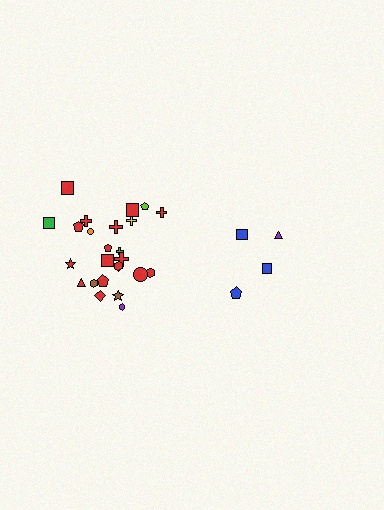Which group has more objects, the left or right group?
The left group.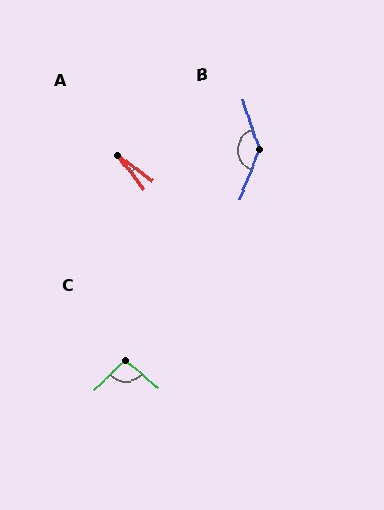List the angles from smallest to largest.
A (15°), C (96°), B (140°).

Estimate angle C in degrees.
Approximately 96 degrees.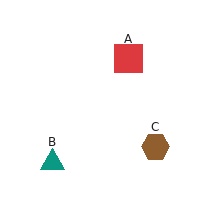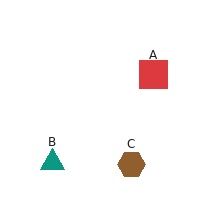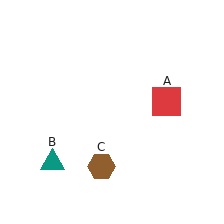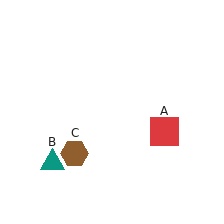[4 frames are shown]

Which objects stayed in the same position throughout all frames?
Teal triangle (object B) remained stationary.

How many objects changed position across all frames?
2 objects changed position: red square (object A), brown hexagon (object C).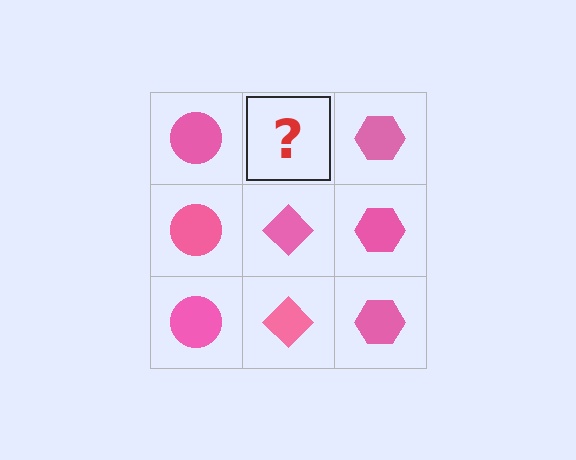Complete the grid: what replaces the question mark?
The question mark should be replaced with a pink diamond.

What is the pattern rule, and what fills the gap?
The rule is that each column has a consistent shape. The gap should be filled with a pink diamond.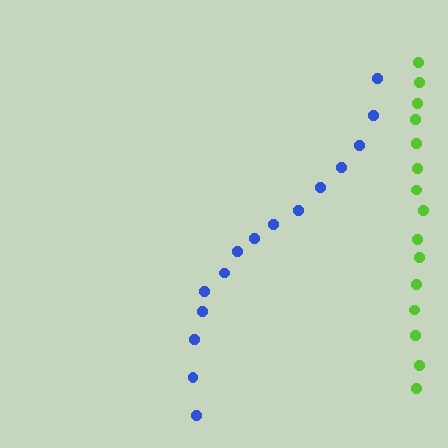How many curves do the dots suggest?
There are 2 distinct paths.